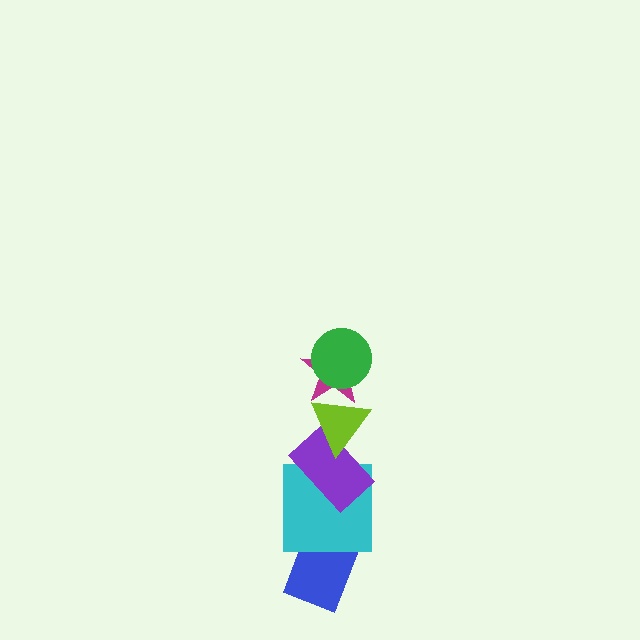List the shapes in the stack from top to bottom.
From top to bottom: the green circle, the magenta star, the lime triangle, the purple rectangle, the cyan square, the blue rectangle.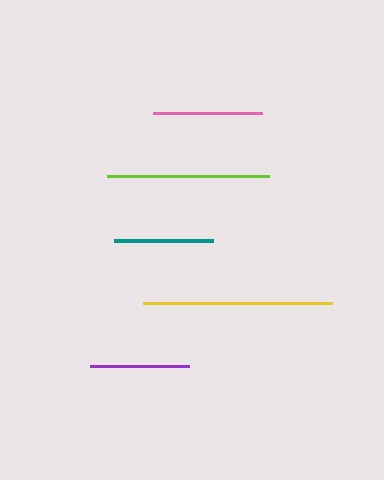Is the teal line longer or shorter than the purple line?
The teal line is longer than the purple line.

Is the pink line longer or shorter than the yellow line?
The yellow line is longer than the pink line.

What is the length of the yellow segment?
The yellow segment is approximately 188 pixels long.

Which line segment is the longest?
The yellow line is the longest at approximately 188 pixels.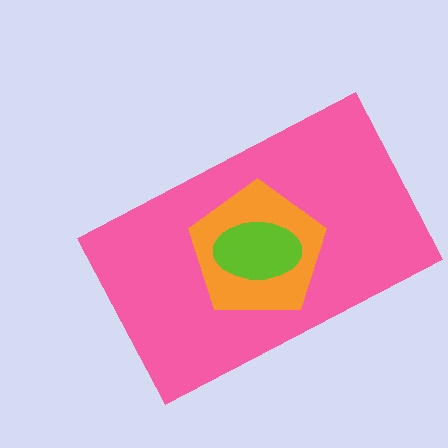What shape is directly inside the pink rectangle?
The orange pentagon.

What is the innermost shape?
The lime ellipse.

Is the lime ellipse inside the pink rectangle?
Yes.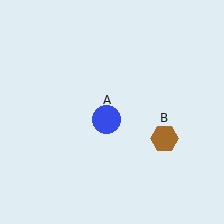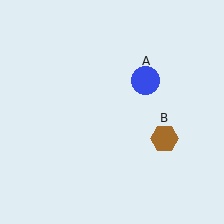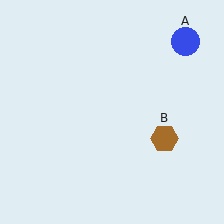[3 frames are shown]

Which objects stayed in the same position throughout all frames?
Brown hexagon (object B) remained stationary.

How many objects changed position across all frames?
1 object changed position: blue circle (object A).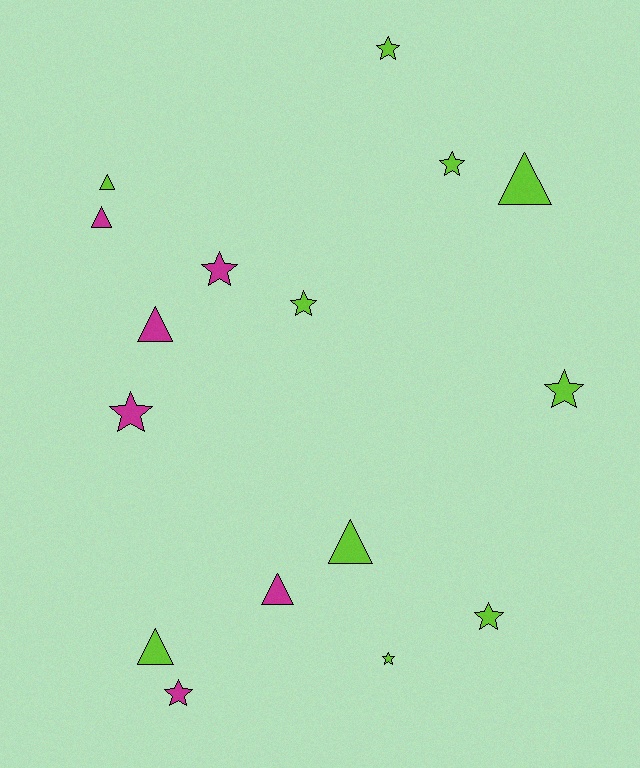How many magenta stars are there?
There are 3 magenta stars.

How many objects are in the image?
There are 16 objects.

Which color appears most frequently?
Lime, with 10 objects.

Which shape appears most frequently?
Star, with 9 objects.